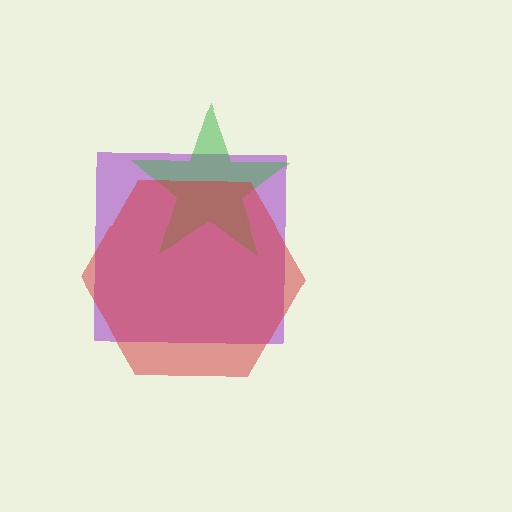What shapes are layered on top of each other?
The layered shapes are: a purple square, a green star, a red hexagon.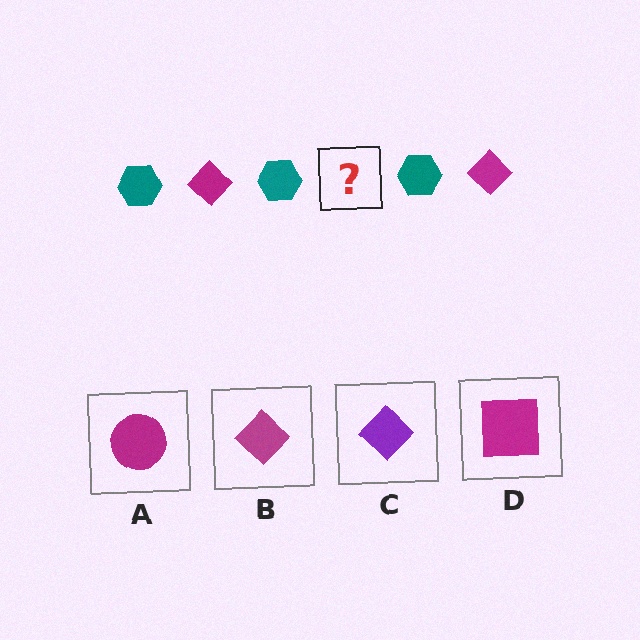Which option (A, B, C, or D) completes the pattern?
B.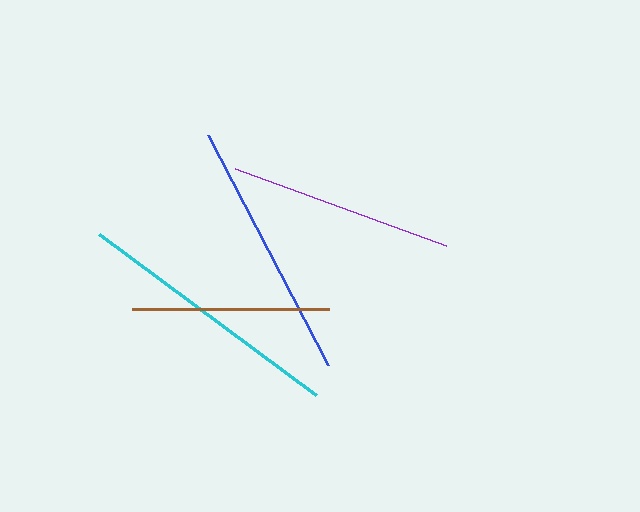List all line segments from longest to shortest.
From longest to shortest: cyan, blue, purple, brown.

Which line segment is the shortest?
The brown line is the shortest at approximately 197 pixels.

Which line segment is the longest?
The cyan line is the longest at approximately 270 pixels.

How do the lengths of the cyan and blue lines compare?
The cyan and blue lines are approximately the same length.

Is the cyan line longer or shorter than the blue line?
The cyan line is longer than the blue line.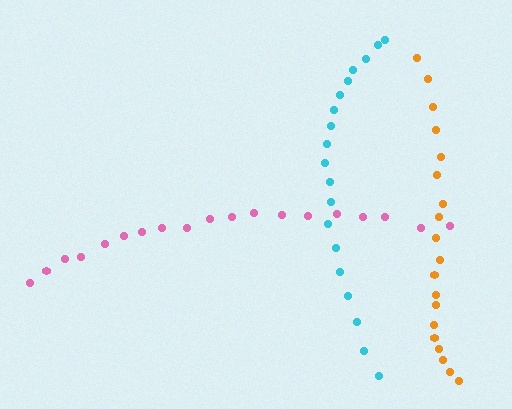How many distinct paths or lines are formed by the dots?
There are 3 distinct paths.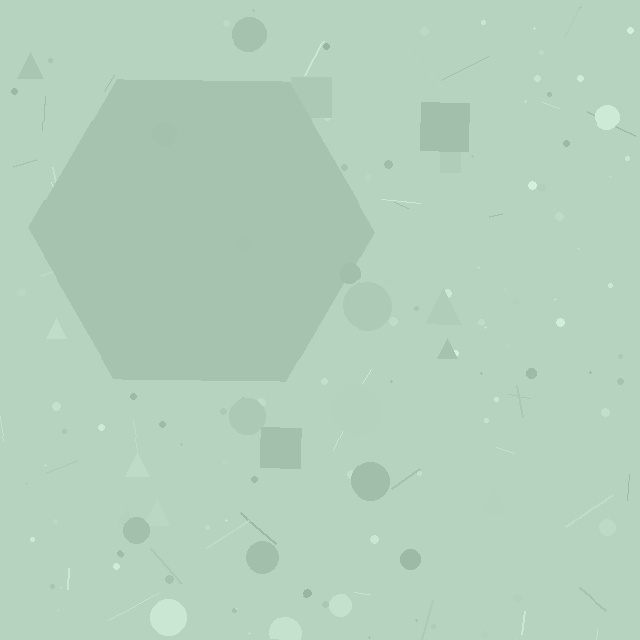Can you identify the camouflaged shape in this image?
The camouflaged shape is a hexagon.